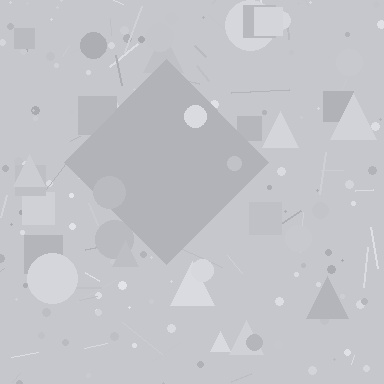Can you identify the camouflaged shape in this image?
The camouflaged shape is a diamond.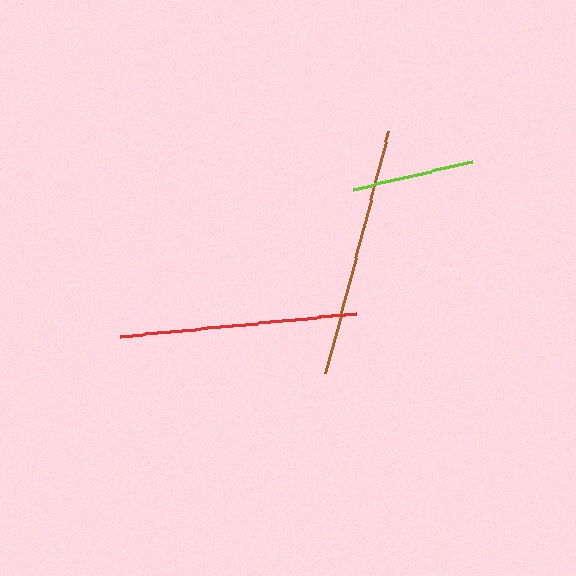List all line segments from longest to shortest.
From longest to shortest: brown, red, lime.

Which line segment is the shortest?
The lime line is the shortest at approximately 122 pixels.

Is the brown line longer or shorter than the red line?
The brown line is longer than the red line.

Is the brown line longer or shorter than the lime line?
The brown line is longer than the lime line.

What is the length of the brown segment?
The brown segment is approximately 250 pixels long.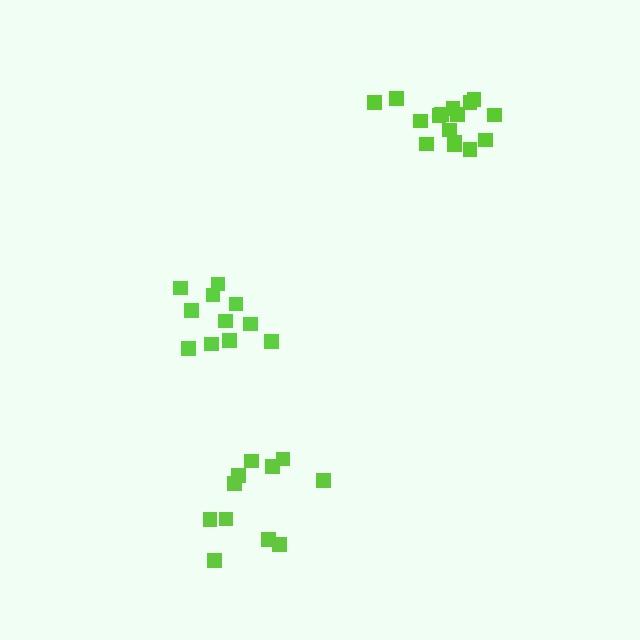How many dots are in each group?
Group 1: 11 dots, Group 2: 16 dots, Group 3: 11 dots (38 total).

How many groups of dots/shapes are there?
There are 3 groups.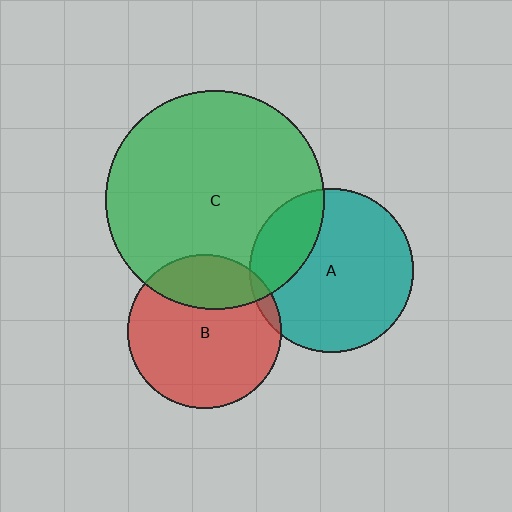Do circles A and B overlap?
Yes.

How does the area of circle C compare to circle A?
Approximately 1.8 times.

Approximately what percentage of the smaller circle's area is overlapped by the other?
Approximately 5%.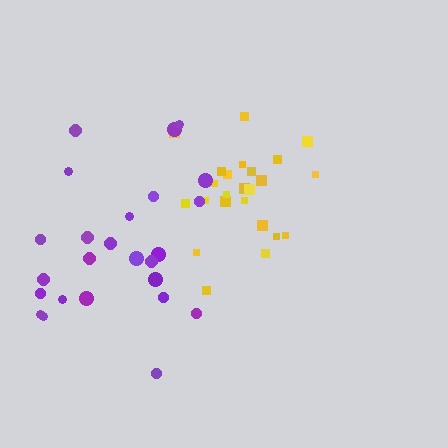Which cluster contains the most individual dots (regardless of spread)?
Purple (25).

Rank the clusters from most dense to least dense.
yellow, purple.